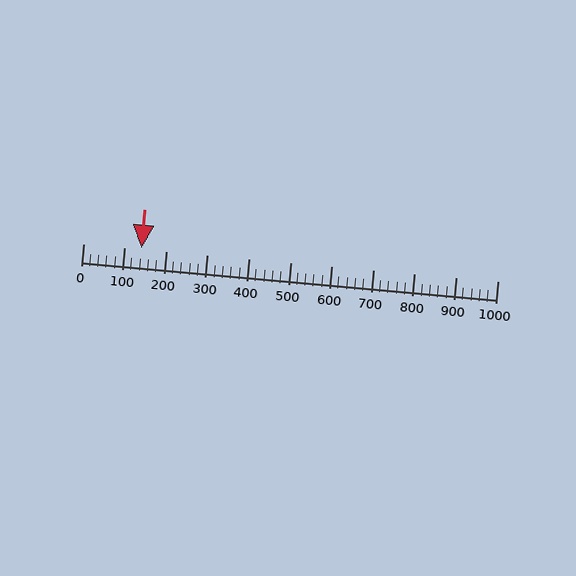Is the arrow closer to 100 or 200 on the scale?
The arrow is closer to 100.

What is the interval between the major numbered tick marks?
The major tick marks are spaced 100 units apart.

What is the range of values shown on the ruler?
The ruler shows values from 0 to 1000.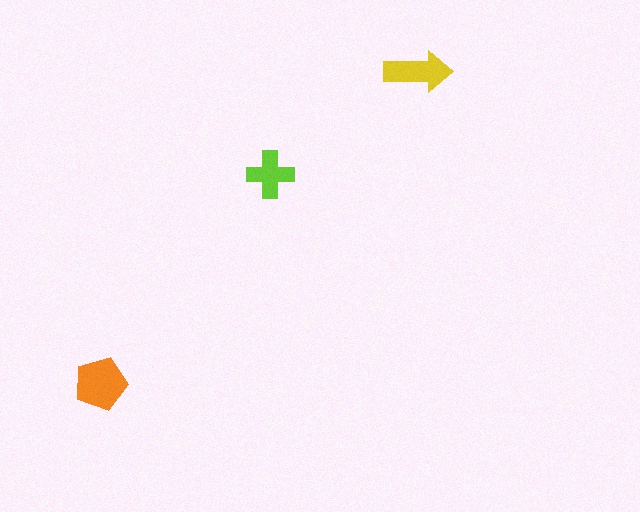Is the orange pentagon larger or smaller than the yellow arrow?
Larger.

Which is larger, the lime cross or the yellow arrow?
The yellow arrow.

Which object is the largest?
The orange pentagon.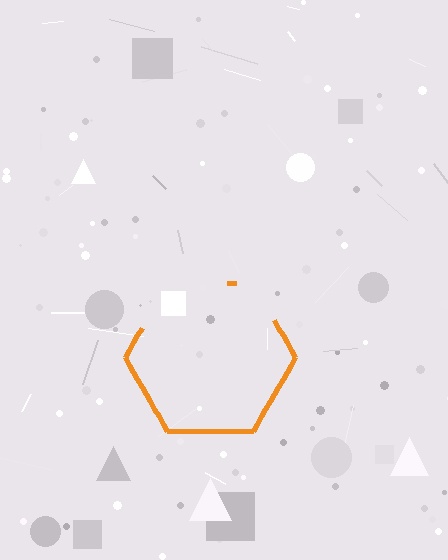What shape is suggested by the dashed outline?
The dashed outline suggests a hexagon.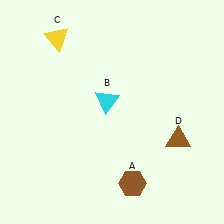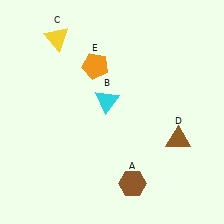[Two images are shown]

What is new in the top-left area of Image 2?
An orange pentagon (E) was added in the top-left area of Image 2.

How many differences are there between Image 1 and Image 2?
There is 1 difference between the two images.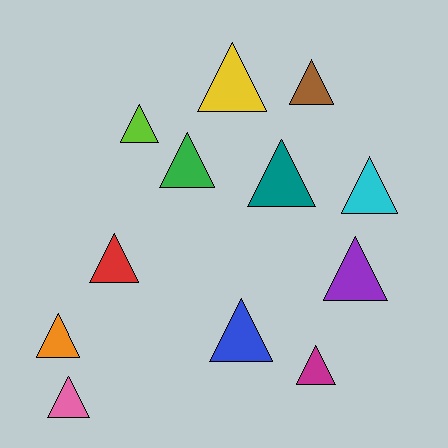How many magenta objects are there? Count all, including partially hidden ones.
There is 1 magenta object.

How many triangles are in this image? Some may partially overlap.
There are 12 triangles.